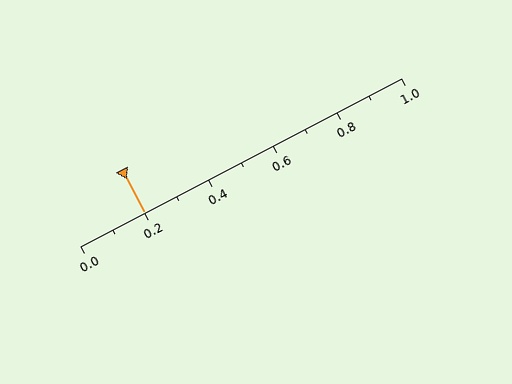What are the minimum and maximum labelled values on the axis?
The axis runs from 0.0 to 1.0.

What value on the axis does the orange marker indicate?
The marker indicates approximately 0.2.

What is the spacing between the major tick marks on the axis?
The major ticks are spaced 0.2 apart.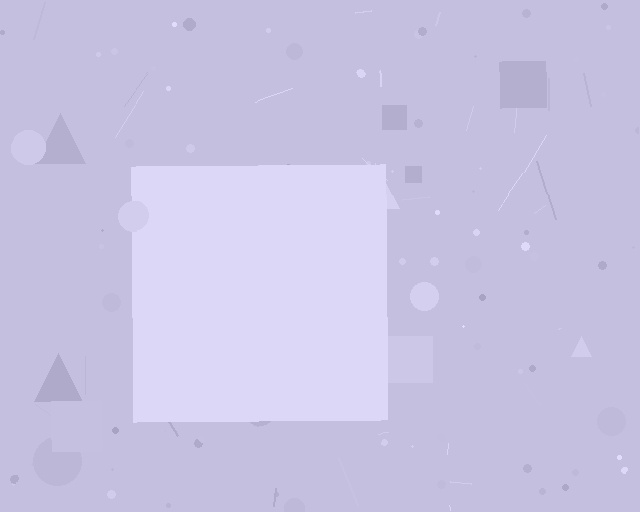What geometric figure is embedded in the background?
A square is embedded in the background.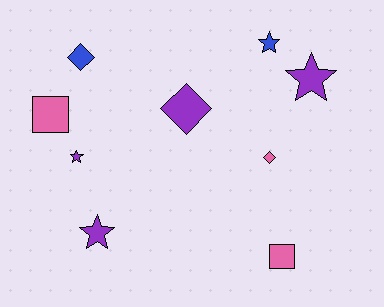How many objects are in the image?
There are 9 objects.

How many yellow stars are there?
There are no yellow stars.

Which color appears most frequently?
Purple, with 4 objects.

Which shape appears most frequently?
Star, with 4 objects.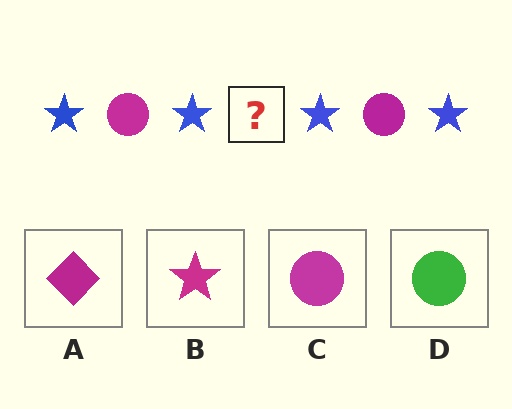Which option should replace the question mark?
Option C.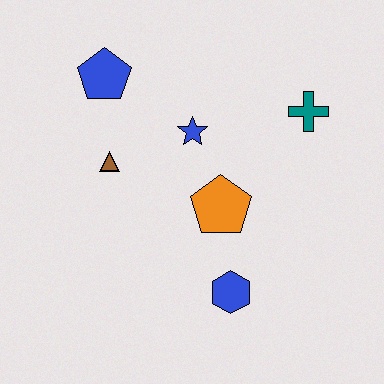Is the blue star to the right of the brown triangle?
Yes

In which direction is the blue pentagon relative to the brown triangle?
The blue pentagon is above the brown triangle.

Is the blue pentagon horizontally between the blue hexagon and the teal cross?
No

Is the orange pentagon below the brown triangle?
Yes